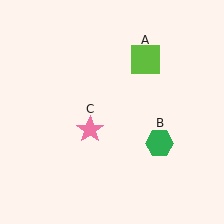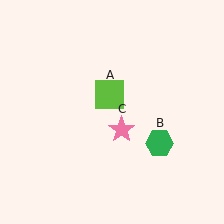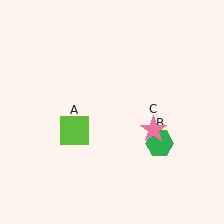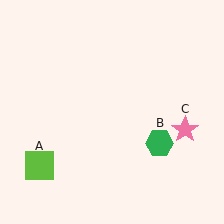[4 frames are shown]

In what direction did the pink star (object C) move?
The pink star (object C) moved right.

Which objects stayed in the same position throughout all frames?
Green hexagon (object B) remained stationary.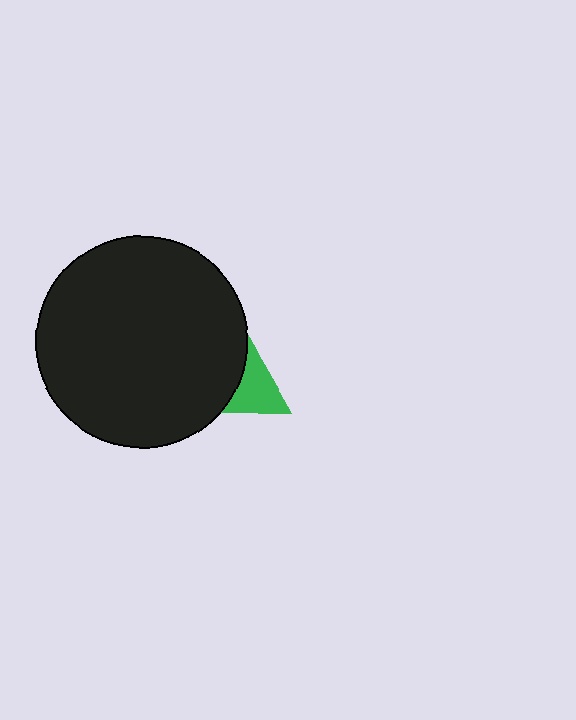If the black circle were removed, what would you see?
You would see the complete green triangle.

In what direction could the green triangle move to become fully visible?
The green triangle could move right. That would shift it out from behind the black circle entirely.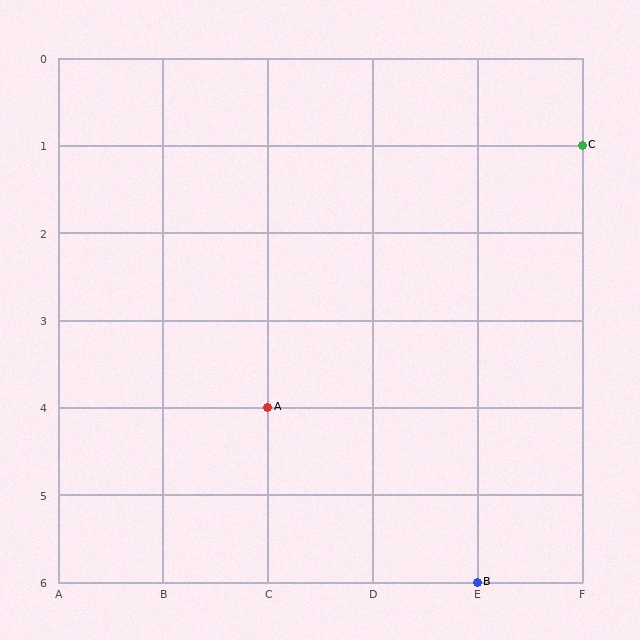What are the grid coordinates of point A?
Point A is at grid coordinates (C, 4).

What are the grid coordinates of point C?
Point C is at grid coordinates (F, 1).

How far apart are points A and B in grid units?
Points A and B are 2 columns and 2 rows apart (about 2.8 grid units diagonally).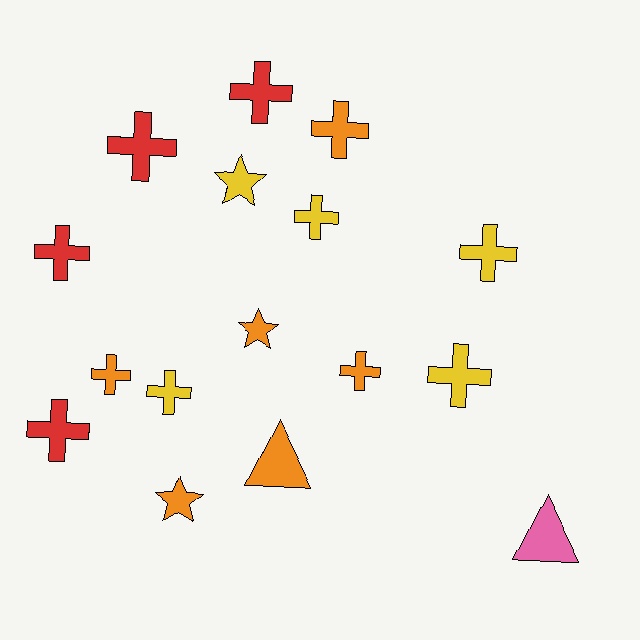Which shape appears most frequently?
Cross, with 11 objects.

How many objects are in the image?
There are 16 objects.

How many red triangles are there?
There are no red triangles.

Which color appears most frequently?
Orange, with 6 objects.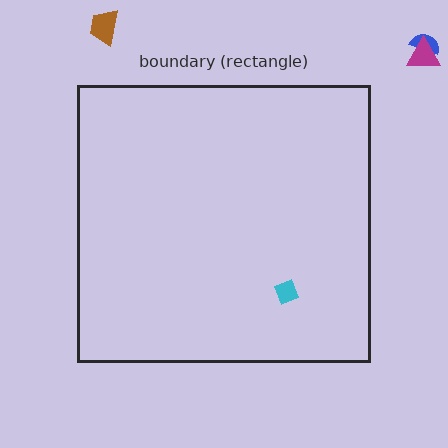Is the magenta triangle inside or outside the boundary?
Outside.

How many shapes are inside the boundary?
1 inside, 3 outside.